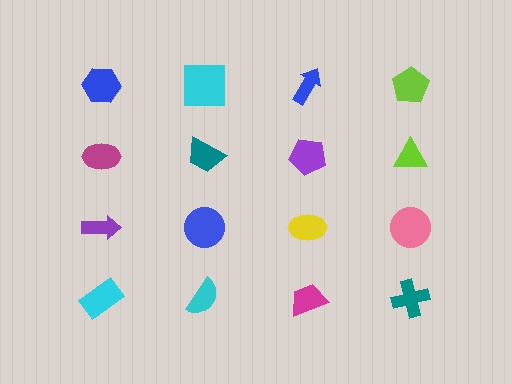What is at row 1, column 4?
A lime pentagon.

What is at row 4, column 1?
A cyan rectangle.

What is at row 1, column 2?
A cyan square.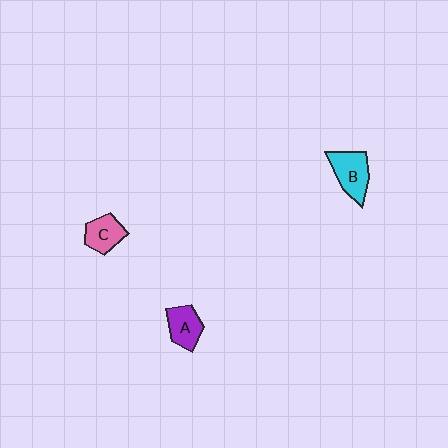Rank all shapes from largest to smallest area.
From largest to smallest: B (cyan), A (purple), C (pink).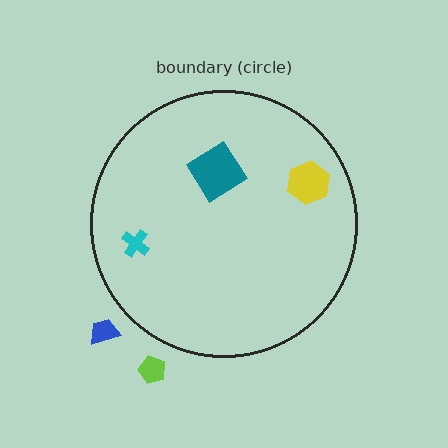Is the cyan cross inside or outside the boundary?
Inside.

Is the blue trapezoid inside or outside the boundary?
Outside.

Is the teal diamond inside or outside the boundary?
Inside.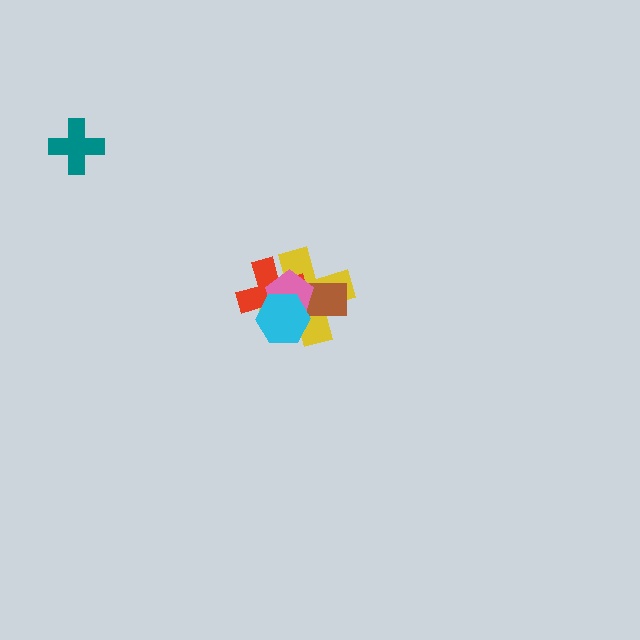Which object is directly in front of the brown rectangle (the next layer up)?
The red cross is directly in front of the brown rectangle.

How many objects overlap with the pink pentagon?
4 objects overlap with the pink pentagon.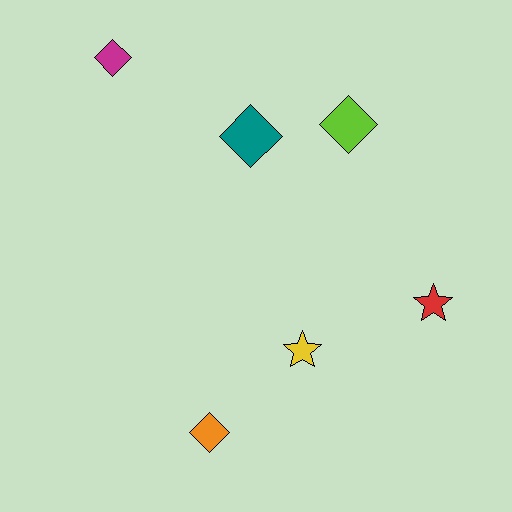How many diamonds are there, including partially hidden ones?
There are 4 diamonds.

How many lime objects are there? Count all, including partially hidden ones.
There is 1 lime object.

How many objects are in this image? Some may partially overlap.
There are 6 objects.